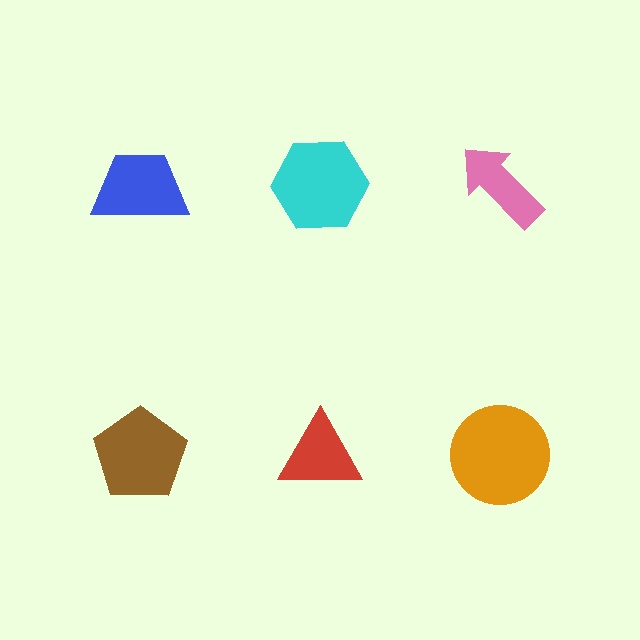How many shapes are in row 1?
3 shapes.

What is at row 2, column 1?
A brown pentagon.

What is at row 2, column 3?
An orange circle.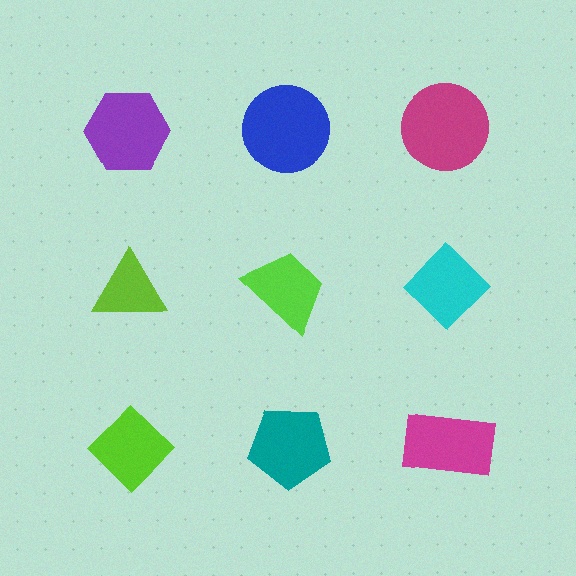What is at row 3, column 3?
A magenta rectangle.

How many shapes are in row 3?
3 shapes.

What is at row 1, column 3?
A magenta circle.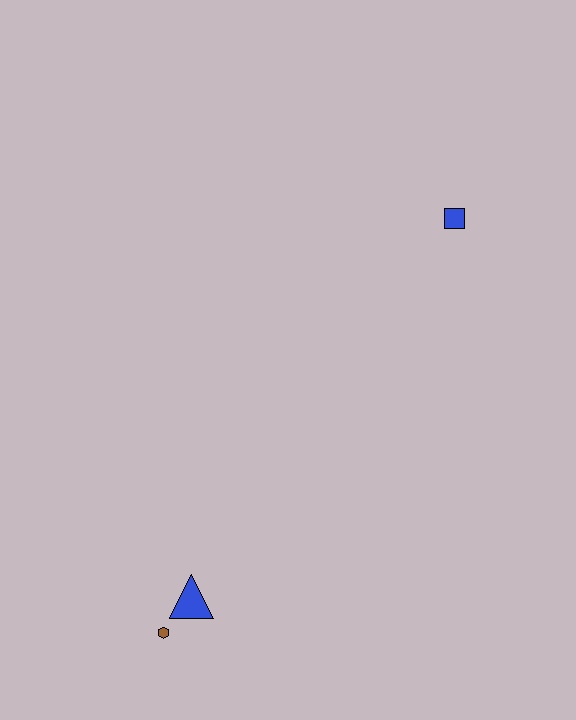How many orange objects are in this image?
There are no orange objects.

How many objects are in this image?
There are 3 objects.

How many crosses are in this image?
There are no crosses.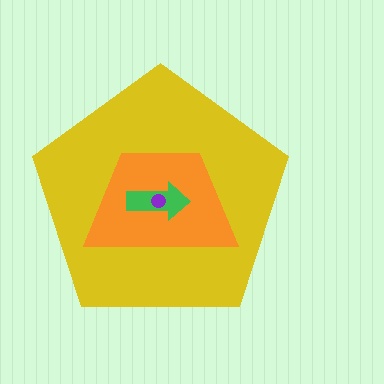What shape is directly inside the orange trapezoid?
The green arrow.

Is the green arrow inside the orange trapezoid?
Yes.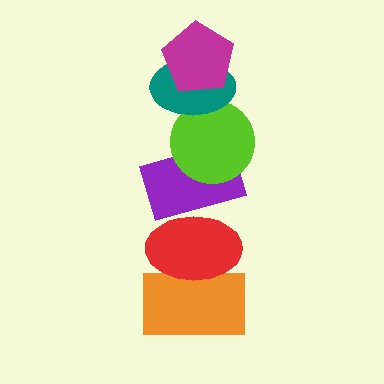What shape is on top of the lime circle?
The teal ellipse is on top of the lime circle.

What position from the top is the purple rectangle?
The purple rectangle is 4th from the top.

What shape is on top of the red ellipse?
The purple rectangle is on top of the red ellipse.